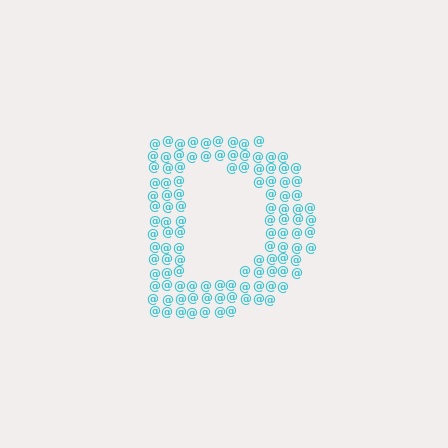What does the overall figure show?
The overall figure shows the letter D.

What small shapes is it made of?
It is made of small at signs.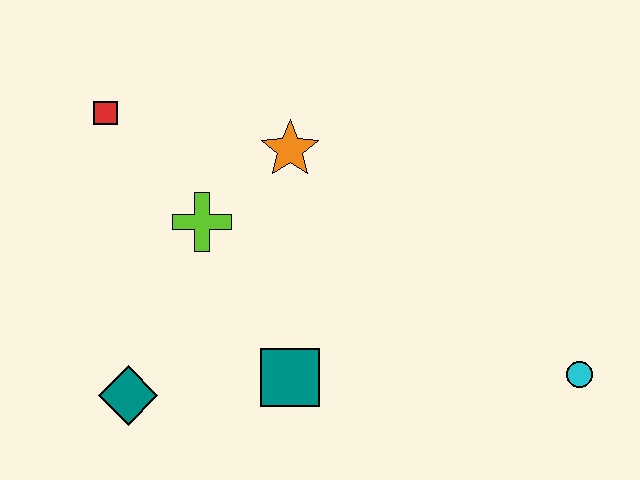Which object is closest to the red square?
The lime cross is closest to the red square.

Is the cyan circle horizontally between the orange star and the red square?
No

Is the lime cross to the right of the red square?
Yes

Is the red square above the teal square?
Yes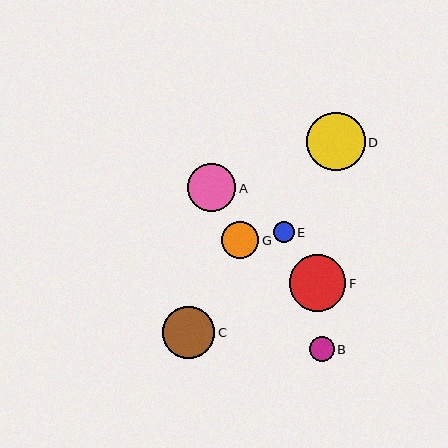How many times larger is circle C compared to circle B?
Circle C is approximately 2.1 times the size of circle B.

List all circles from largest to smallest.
From largest to smallest: D, F, C, A, G, B, E.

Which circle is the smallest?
Circle E is the smallest with a size of approximately 21 pixels.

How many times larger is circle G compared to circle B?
Circle G is approximately 1.5 times the size of circle B.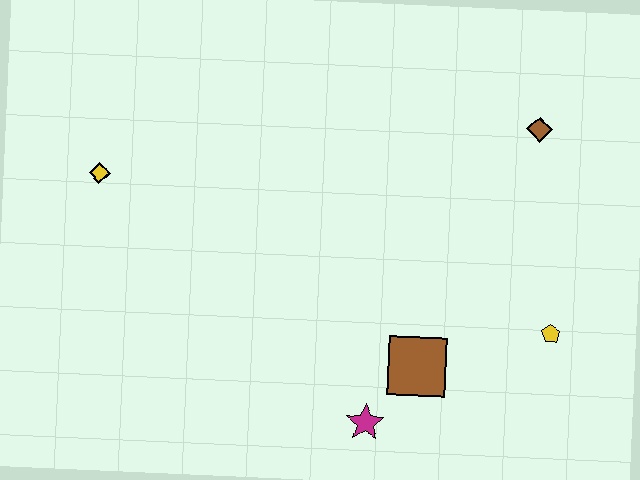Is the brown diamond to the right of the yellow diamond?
Yes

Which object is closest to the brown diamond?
The yellow pentagon is closest to the brown diamond.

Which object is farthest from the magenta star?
The yellow diamond is farthest from the magenta star.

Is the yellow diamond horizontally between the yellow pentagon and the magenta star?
No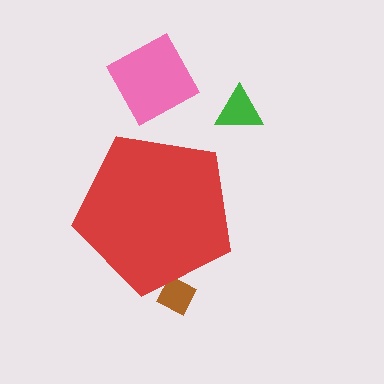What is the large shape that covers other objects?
A red pentagon.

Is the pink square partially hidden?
No, the pink square is fully visible.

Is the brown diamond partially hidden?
Yes, the brown diamond is partially hidden behind the red pentagon.